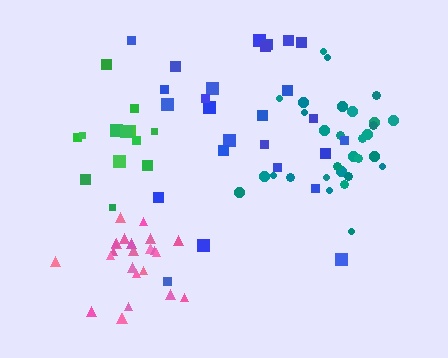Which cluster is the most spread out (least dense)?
Blue.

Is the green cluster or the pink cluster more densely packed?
Pink.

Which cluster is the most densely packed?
Pink.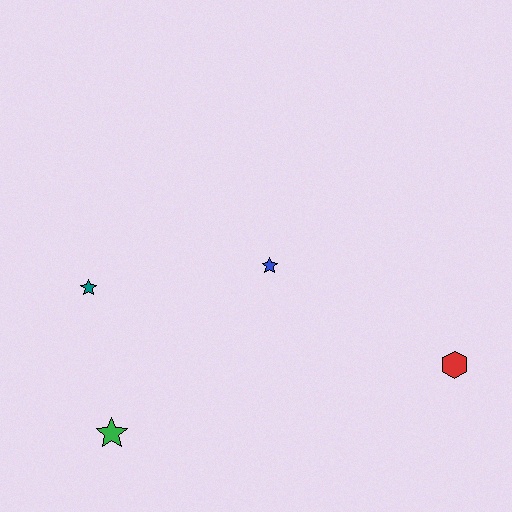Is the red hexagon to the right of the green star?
Yes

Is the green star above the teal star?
No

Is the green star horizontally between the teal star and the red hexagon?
Yes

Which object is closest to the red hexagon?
The blue star is closest to the red hexagon.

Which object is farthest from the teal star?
The red hexagon is farthest from the teal star.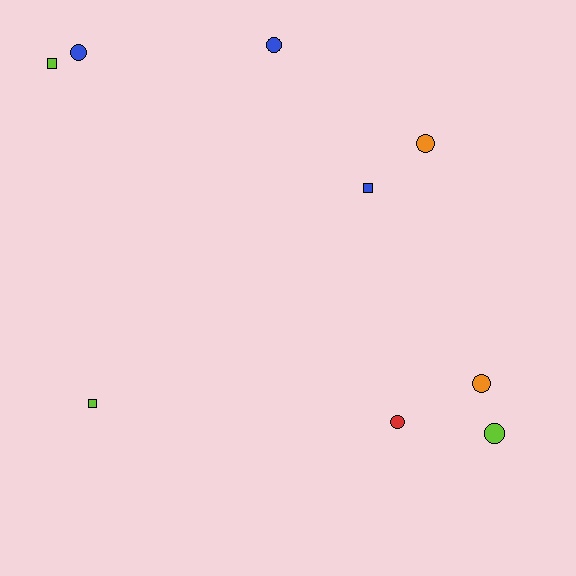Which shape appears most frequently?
Circle, with 6 objects.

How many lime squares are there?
There are 2 lime squares.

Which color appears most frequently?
Blue, with 3 objects.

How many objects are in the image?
There are 9 objects.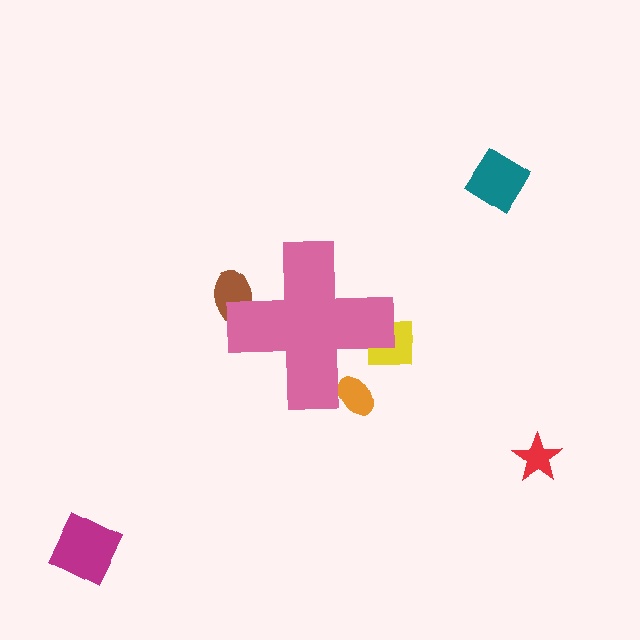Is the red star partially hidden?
No, the red star is fully visible.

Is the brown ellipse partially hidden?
Yes, the brown ellipse is partially hidden behind the pink cross.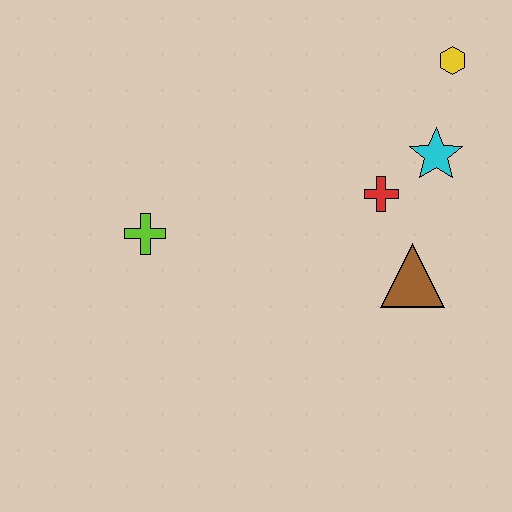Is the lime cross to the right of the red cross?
No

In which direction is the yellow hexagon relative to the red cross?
The yellow hexagon is above the red cross.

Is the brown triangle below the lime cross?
Yes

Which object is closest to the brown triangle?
The red cross is closest to the brown triangle.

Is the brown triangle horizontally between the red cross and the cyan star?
Yes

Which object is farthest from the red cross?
The lime cross is farthest from the red cross.